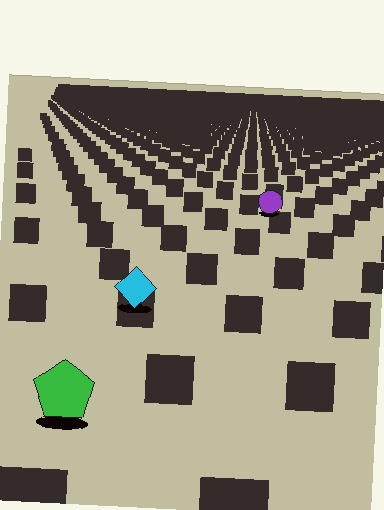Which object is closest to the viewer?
The green pentagon is closest. The texture marks near it are larger and more spread out.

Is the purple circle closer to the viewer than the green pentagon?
No. The green pentagon is closer — you can tell from the texture gradient: the ground texture is coarser near it.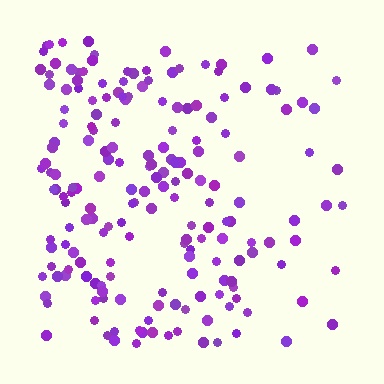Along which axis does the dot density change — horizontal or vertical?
Horizontal.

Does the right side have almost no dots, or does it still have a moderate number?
Still a moderate number, just noticeably fewer than the left.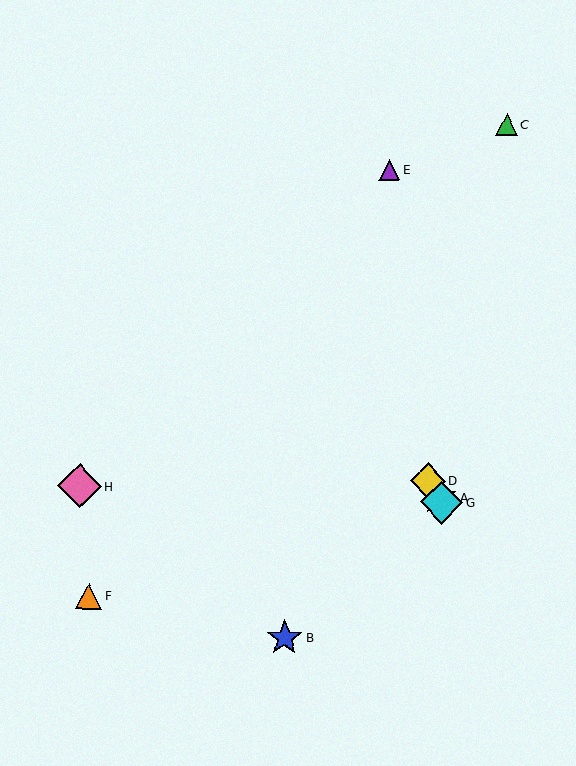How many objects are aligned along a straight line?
3 objects (A, D, G) are aligned along a straight line.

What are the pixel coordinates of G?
Object G is at (441, 502).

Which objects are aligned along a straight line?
Objects A, D, G are aligned along a straight line.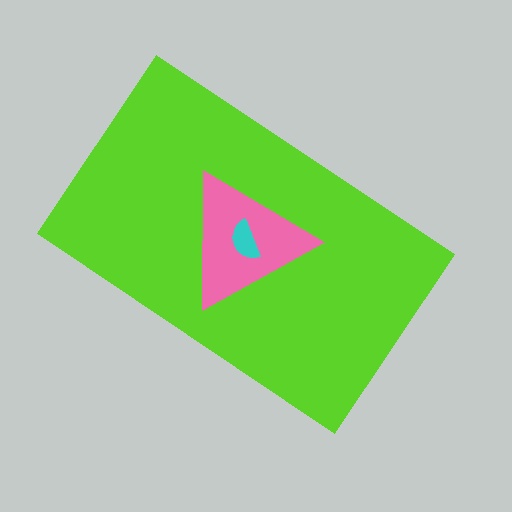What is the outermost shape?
The lime rectangle.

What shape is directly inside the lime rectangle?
The pink triangle.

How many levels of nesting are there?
3.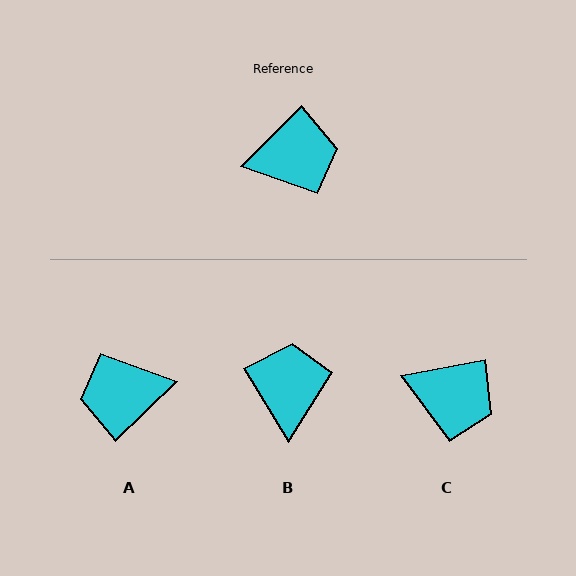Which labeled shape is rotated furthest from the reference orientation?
A, about 180 degrees away.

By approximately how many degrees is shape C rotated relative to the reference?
Approximately 34 degrees clockwise.